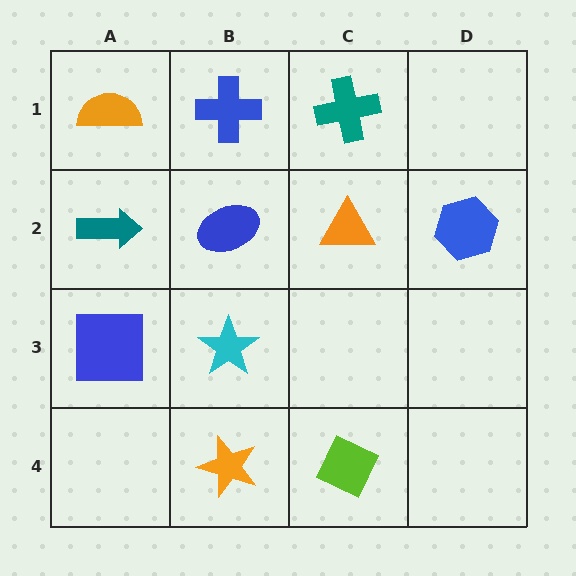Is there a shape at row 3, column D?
No, that cell is empty.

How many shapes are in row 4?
2 shapes.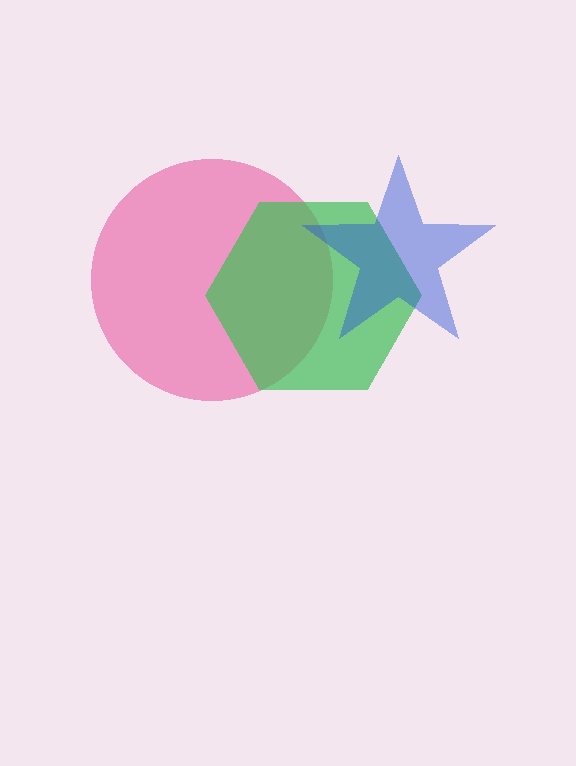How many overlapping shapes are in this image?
There are 3 overlapping shapes in the image.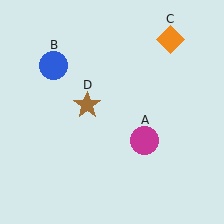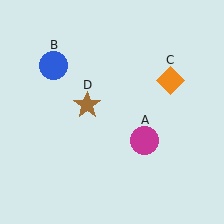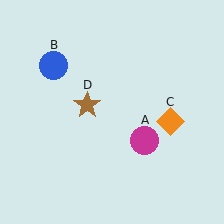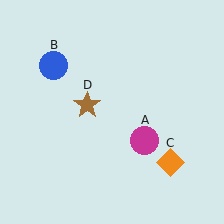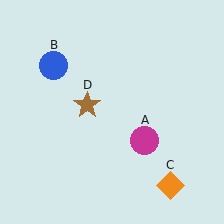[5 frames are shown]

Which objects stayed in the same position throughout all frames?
Magenta circle (object A) and blue circle (object B) and brown star (object D) remained stationary.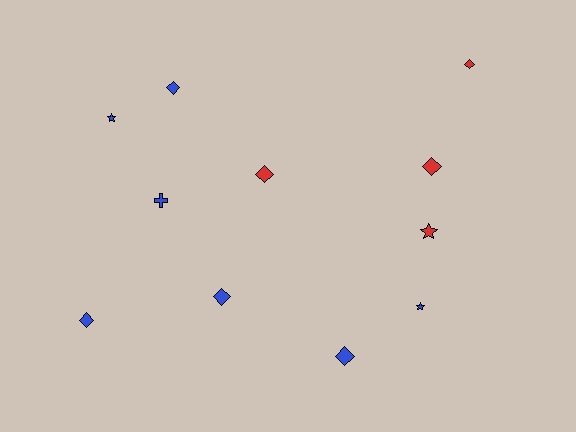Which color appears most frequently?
Blue, with 7 objects.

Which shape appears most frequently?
Diamond, with 7 objects.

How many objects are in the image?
There are 11 objects.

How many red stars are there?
There is 1 red star.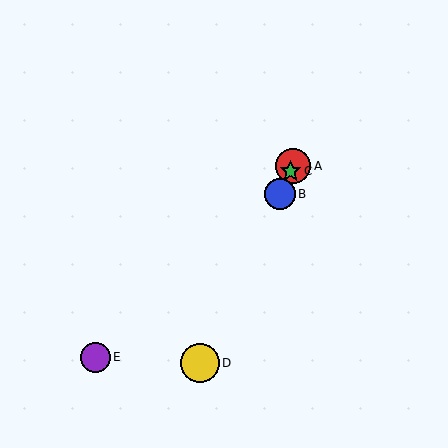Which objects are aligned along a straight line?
Objects A, B, C, D are aligned along a straight line.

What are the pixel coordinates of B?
Object B is at (280, 194).